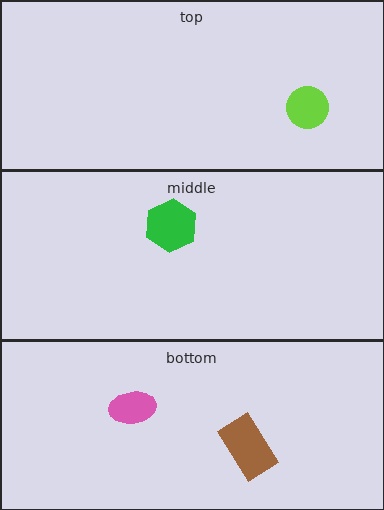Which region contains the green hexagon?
The middle region.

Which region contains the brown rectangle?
The bottom region.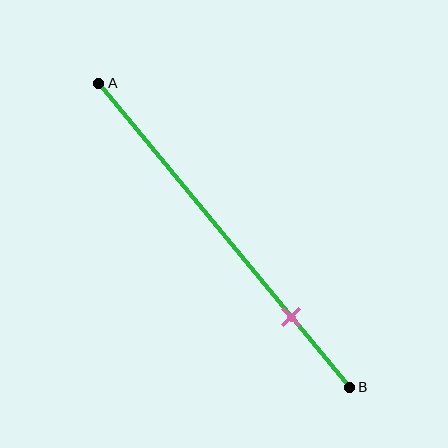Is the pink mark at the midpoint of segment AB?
No, the mark is at about 75% from A, not at the 50% midpoint.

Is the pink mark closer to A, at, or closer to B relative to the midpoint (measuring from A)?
The pink mark is closer to point B than the midpoint of segment AB.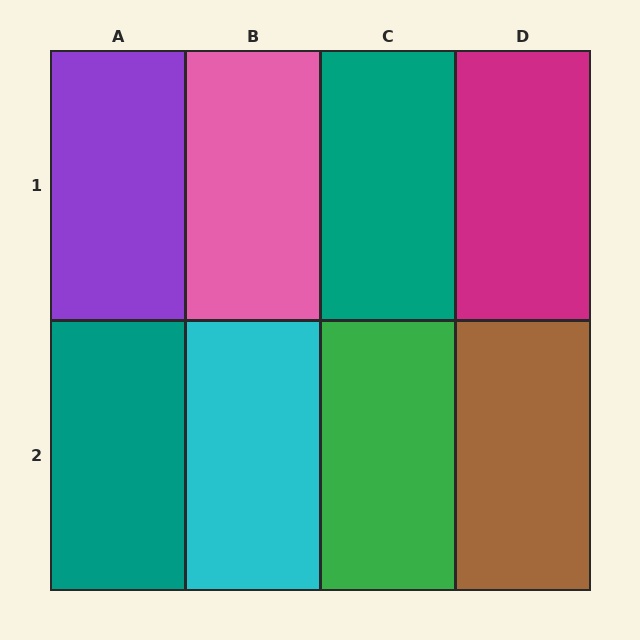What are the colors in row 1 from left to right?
Purple, pink, teal, magenta.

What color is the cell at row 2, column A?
Teal.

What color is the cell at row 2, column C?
Green.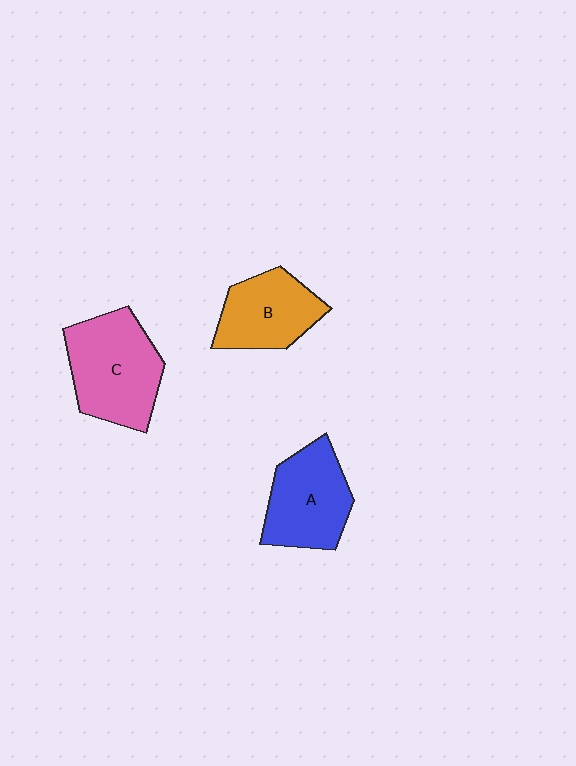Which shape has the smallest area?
Shape B (orange).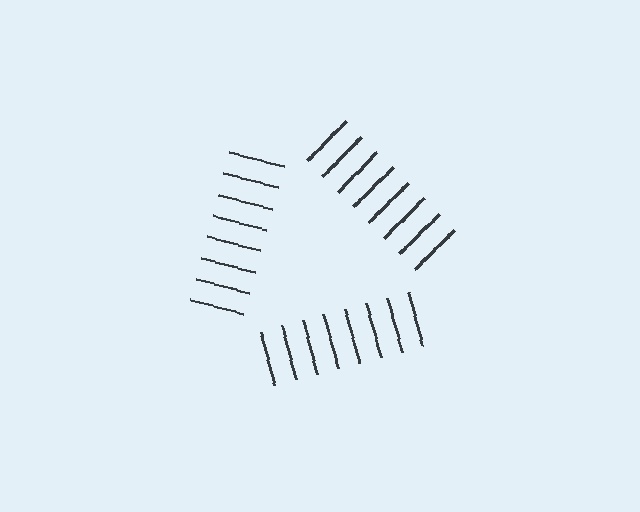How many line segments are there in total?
24 — 8 along each of the 3 edges.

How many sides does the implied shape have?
3 sides — the line-ends trace a triangle.